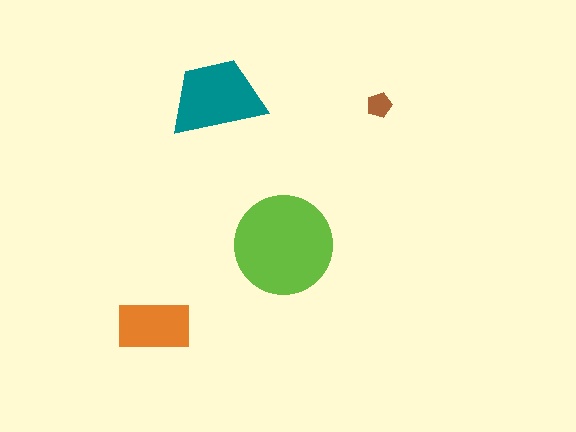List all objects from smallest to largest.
The brown pentagon, the orange rectangle, the teal trapezoid, the lime circle.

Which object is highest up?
The teal trapezoid is topmost.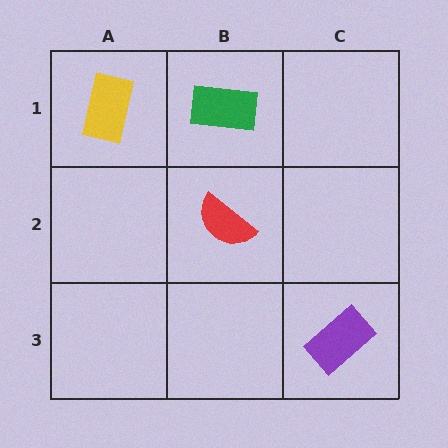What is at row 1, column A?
A yellow rectangle.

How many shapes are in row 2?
1 shape.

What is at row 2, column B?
A red semicircle.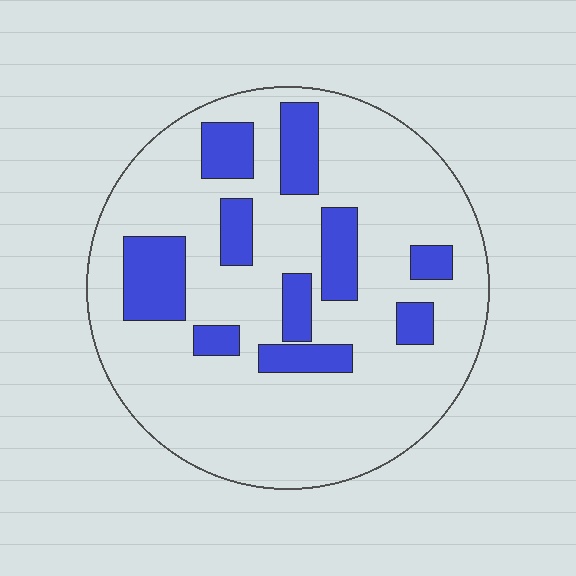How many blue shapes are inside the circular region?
10.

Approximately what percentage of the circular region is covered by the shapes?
Approximately 20%.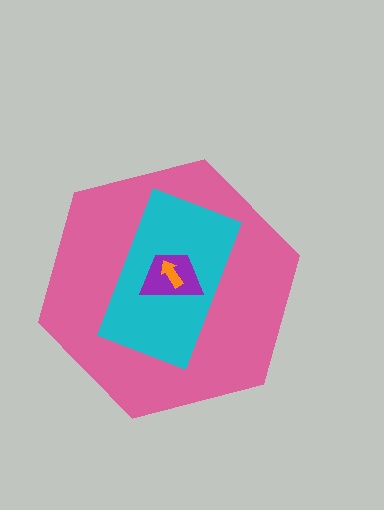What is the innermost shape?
The orange arrow.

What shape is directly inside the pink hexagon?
The cyan rectangle.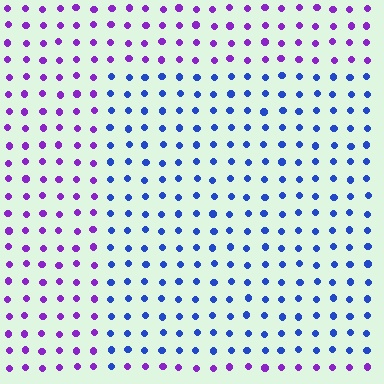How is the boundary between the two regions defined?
The boundary is defined purely by a slight shift in hue (about 52 degrees). Spacing, size, and orientation are identical on both sides.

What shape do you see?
I see a rectangle.